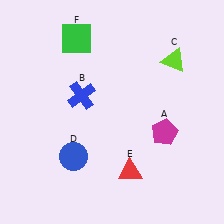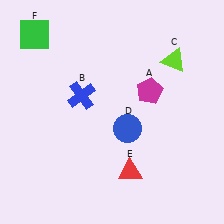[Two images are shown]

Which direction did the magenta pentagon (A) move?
The magenta pentagon (A) moved up.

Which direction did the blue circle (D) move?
The blue circle (D) moved right.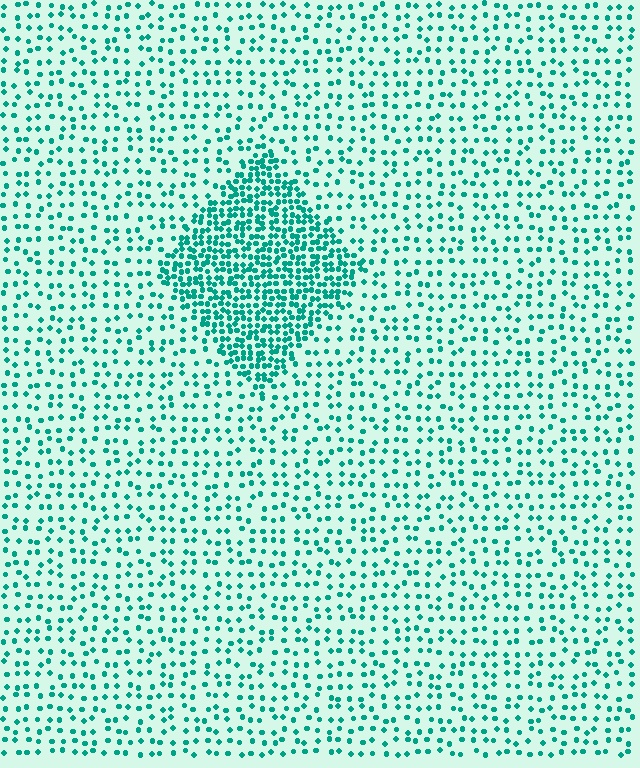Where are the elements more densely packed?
The elements are more densely packed inside the diamond boundary.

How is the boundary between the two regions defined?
The boundary is defined by a change in element density (approximately 2.7x ratio). All elements are the same color, size, and shape.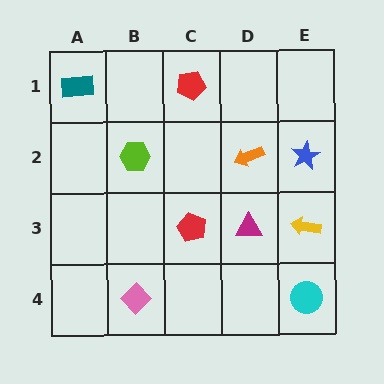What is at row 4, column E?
A cyan circle.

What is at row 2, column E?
A blue star.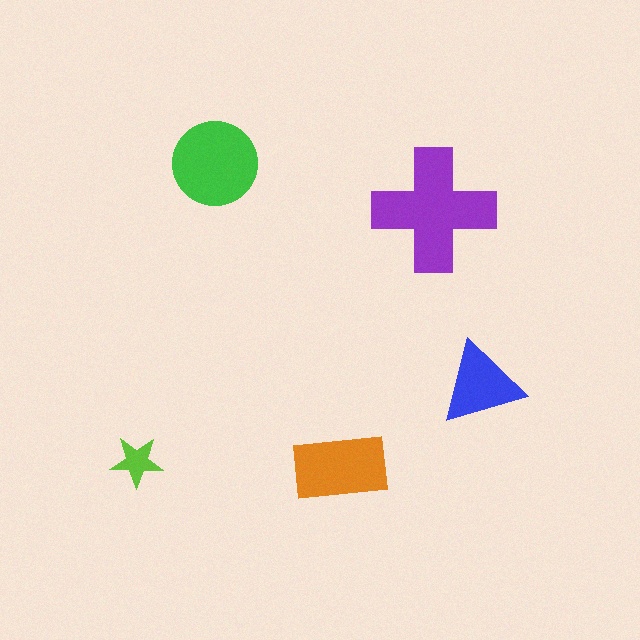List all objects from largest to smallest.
The purple cross, the green circle, the orange rectangle, the blue triangle, the lime star.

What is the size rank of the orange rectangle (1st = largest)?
3rd.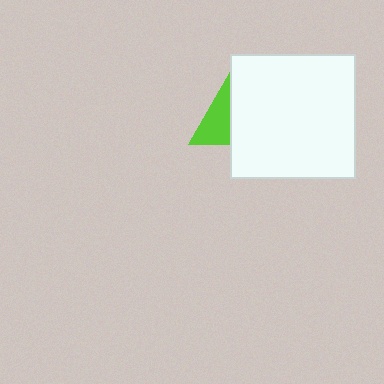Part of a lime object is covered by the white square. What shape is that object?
It is a triangle.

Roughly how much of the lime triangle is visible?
A small part of it is visible (roughly 40%).